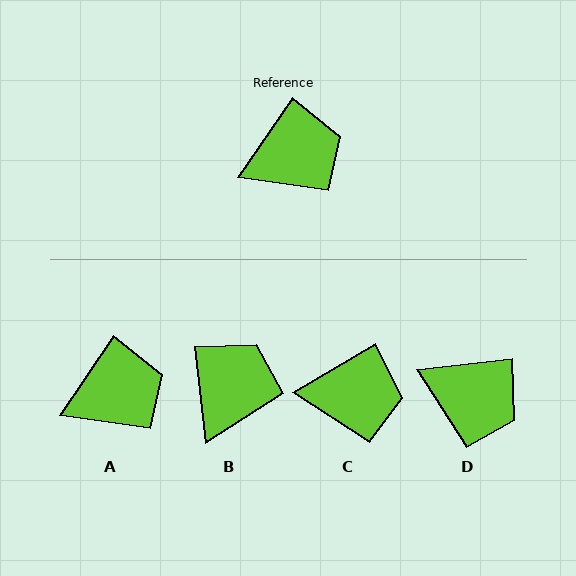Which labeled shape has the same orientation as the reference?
A.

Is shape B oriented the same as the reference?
No, it is off by about 41 degrees.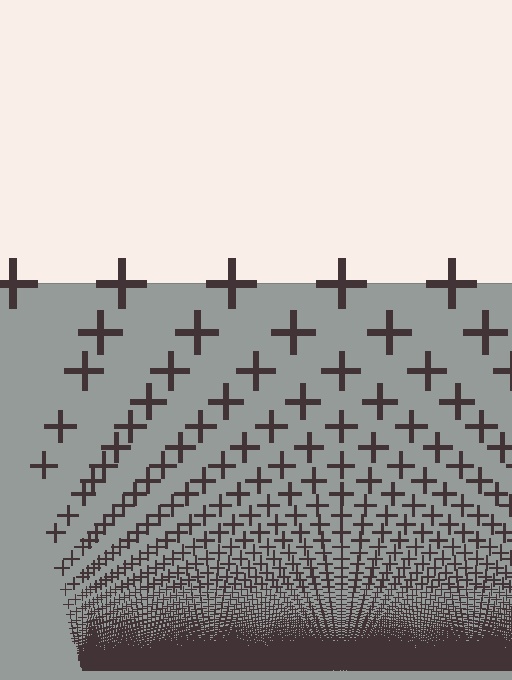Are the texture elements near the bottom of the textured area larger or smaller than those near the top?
Smaller. The gradient is inverted — elements near the bottom are smaller and denser.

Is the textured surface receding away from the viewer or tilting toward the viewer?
The surface appears to tilt toward the viewer. Texture elements get larger and sparser toward the top.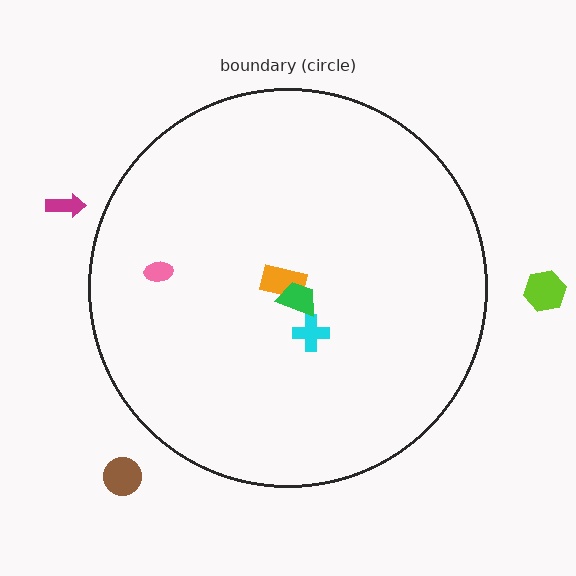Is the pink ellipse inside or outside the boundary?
Inside.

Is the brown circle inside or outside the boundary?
Outside.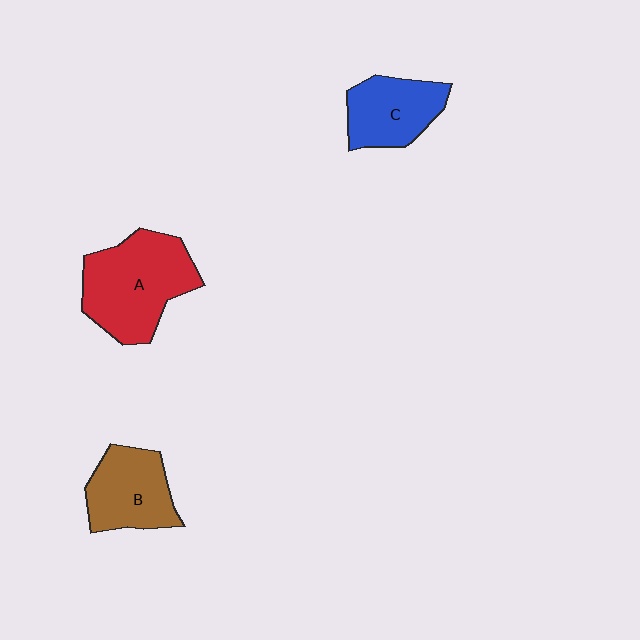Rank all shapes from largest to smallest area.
From largest to smallest: A (red), B (brown), C (blue).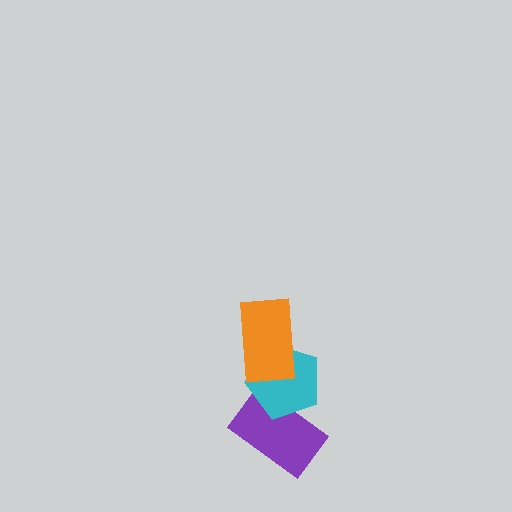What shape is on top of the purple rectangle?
The cyan pentagon is on top of the purple rectangle.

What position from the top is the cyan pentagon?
The cyan pentagon is 2nd from the top.